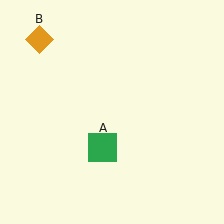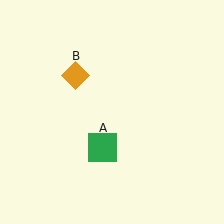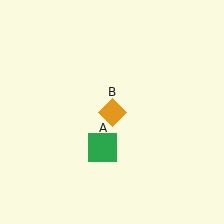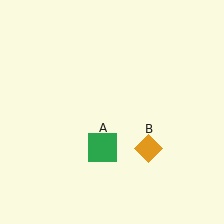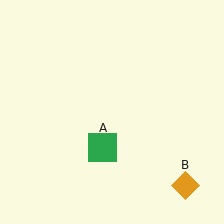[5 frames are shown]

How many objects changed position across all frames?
1 object changed position: orange diamond (object B).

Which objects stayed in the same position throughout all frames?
Green square (object A) remained stationary.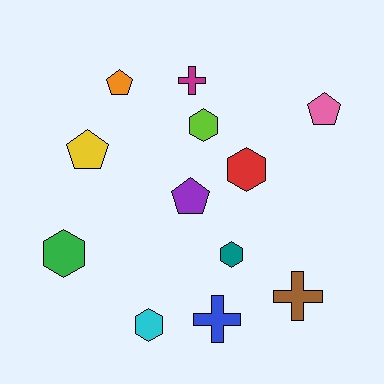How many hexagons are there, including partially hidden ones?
There are 5 hexagons.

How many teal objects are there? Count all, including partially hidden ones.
There is 1 teal object.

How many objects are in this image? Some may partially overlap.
There are 12 objects.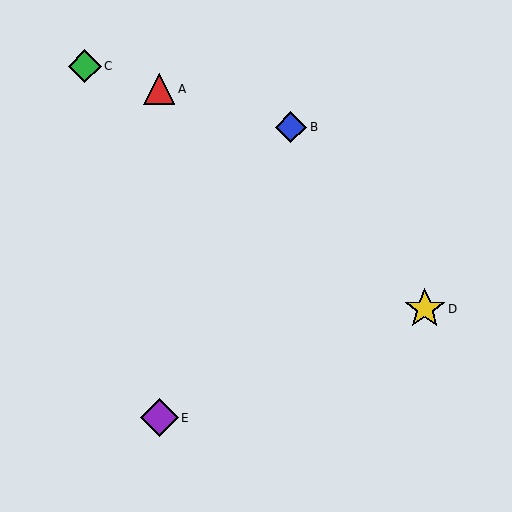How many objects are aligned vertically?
2 objects (A, E) are aligned vertically.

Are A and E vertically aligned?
Yes, both are at x≈159.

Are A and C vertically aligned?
No, A is at x≈159 and C is at x≈85.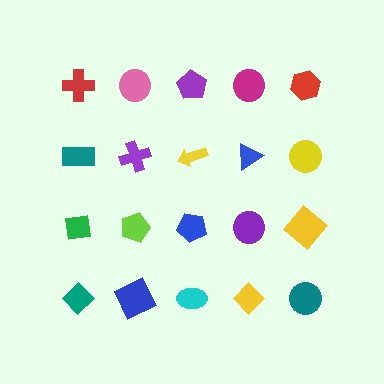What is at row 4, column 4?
A yellow diamond.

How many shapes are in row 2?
5 shapes.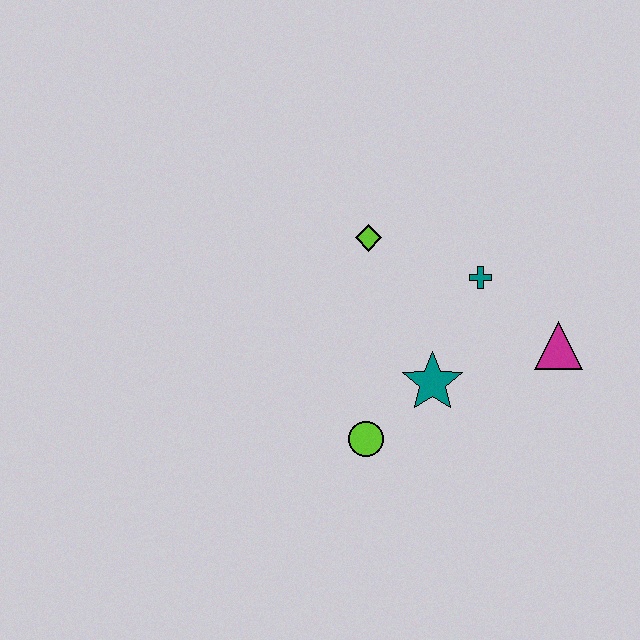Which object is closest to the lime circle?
The teal star is closest to the lime circle.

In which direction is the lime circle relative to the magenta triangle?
The lime circle is to the left of the magenta triangle.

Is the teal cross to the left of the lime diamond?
No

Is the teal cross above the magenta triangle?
Yes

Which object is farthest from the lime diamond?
The magenta triangle is farthest from the lime diamond.